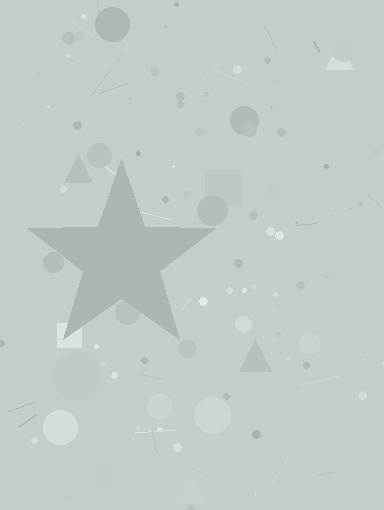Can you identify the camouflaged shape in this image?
The camouflaged shape is a star.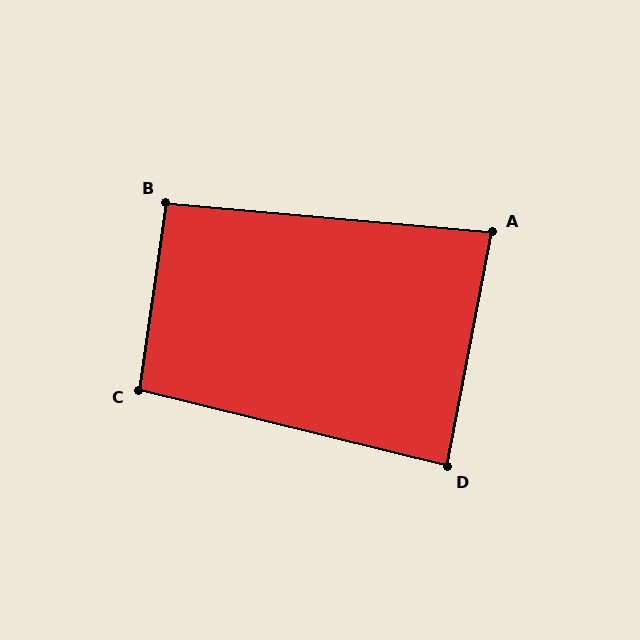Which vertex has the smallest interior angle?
A, at approximately 84 degrees.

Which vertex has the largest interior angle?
C, at approximately 96 degrees.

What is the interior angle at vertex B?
Approximately 93 degrees (approximately right).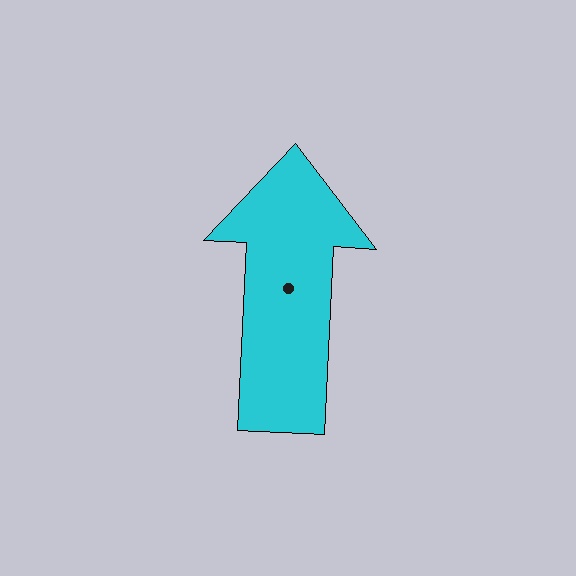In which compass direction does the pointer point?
North.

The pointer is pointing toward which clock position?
Roughly 12 o'clock.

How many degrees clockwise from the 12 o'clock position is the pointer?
Approximately 3 degrees.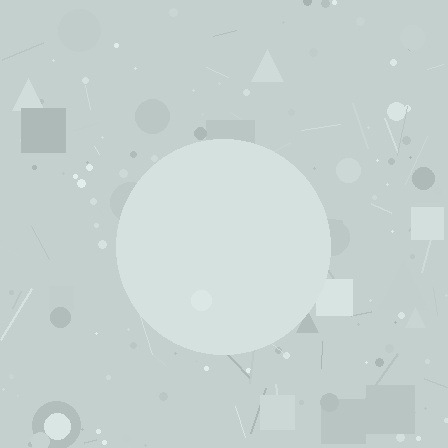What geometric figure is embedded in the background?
A circle is embedded in the background.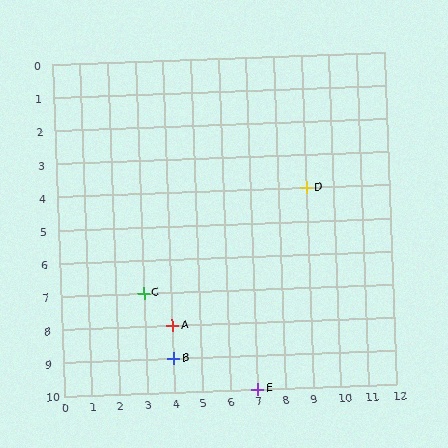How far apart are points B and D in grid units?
Points B and D are 5 columns and 5 rows apart (about 7.1 grid units diagonally).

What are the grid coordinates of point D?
Point D is at grid coordinates (9, 4).